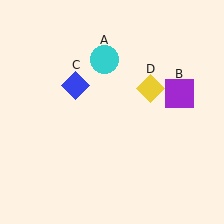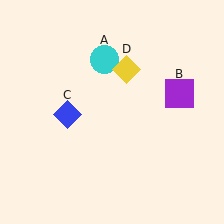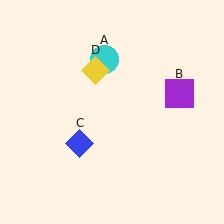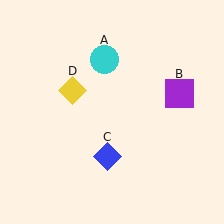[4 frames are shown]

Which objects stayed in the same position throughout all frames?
Cyan circle (object A) and purple square (object B) remained stationary.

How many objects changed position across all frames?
2 objects changed position: blue diamond (object C), yellow diamond (object D).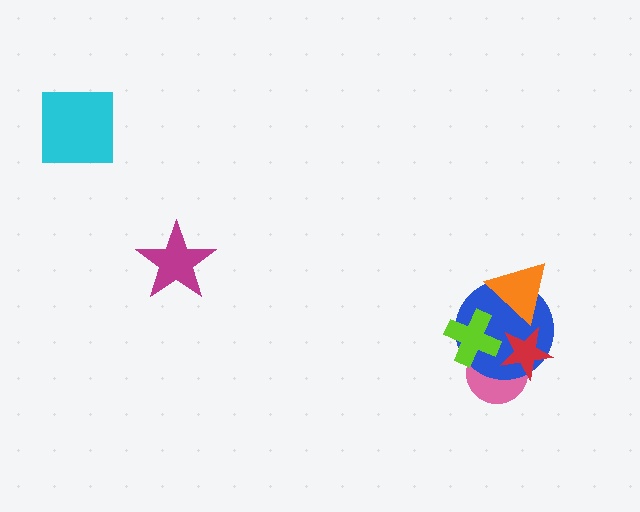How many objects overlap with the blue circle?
4 objects overlap with the blue circle.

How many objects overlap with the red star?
2 objects overlap with the red star.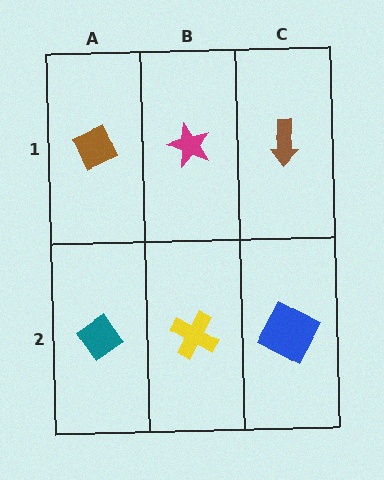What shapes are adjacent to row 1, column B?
A yellow cross (row 2, column B), a brown diamond (row 1, column A), a brown arrow (row 1, column C).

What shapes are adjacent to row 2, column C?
A brown arrow (row 1, column C), a yellow cross (row 2, column B).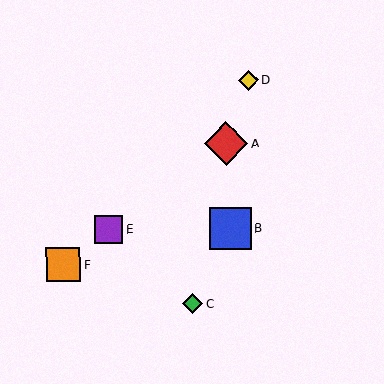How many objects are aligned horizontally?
2 objects (B, E) are aligned horizontally.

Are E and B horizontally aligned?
Yes, both are at y≈229.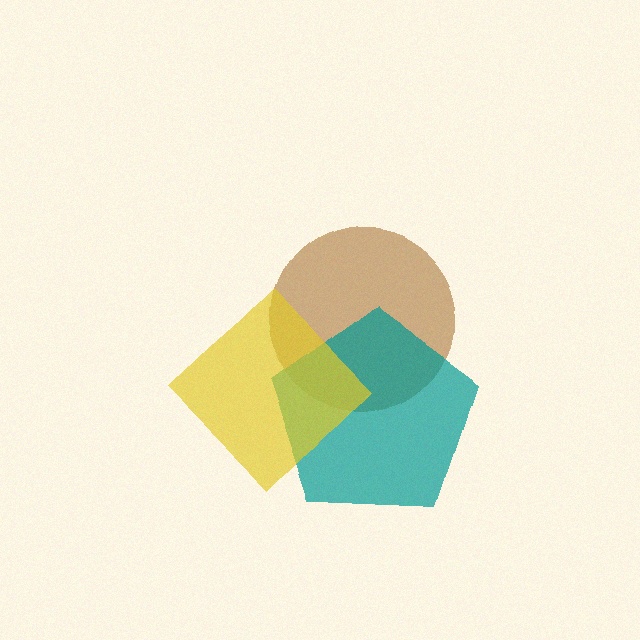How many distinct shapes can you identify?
There are 3 distinct shapes: a brown circle, a teal pentagon, a yellow diamond.